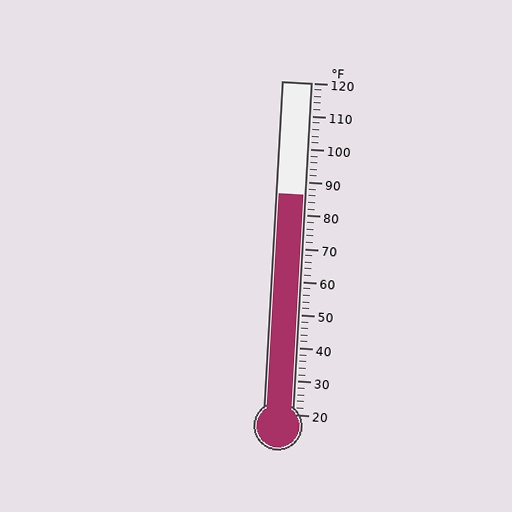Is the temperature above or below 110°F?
The temperature is below 110°F.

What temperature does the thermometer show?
The thermometer shows approximately 86°F.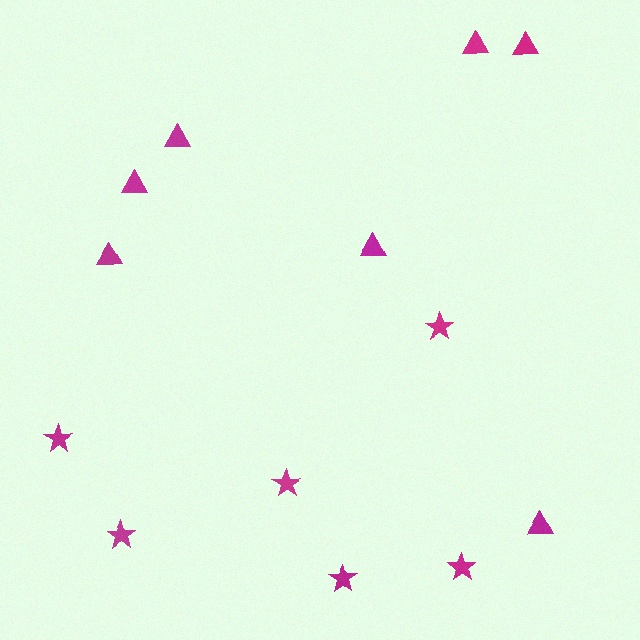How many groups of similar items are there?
There are 2 groups: one group of stars (6) and one group of triangles (7).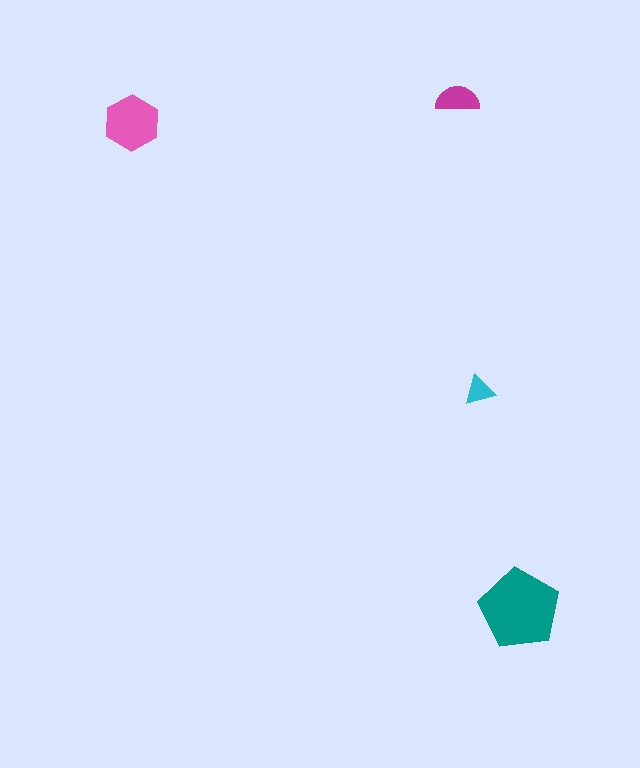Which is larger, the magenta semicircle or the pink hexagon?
The pink hexagon.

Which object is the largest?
The teal pentagon.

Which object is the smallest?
The cyan triangle.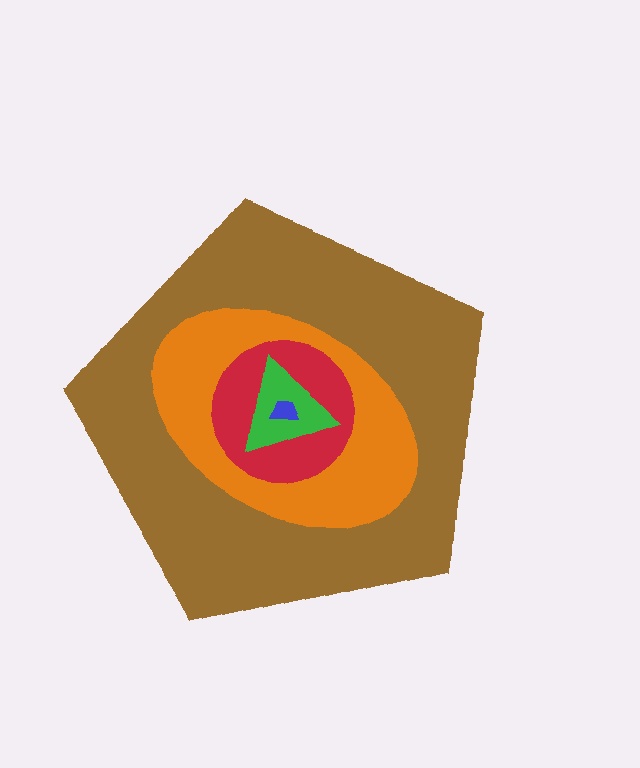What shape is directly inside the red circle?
The green triangle.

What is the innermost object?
The blue trapezoid.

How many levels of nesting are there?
5.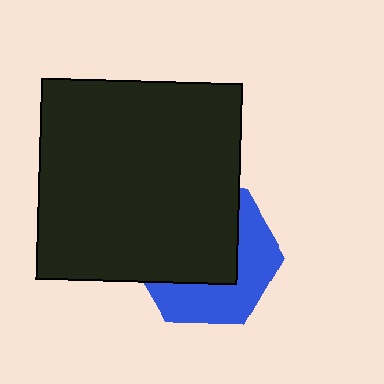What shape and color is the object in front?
The object in front is a black square.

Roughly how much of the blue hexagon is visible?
A small part of it is visible (roughly 44%).